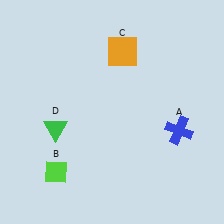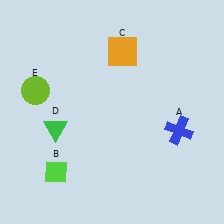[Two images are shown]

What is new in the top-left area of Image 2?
A lime circle (E) was added in the top-left area of Image 2.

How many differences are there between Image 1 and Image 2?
There is 1 difference between the two images.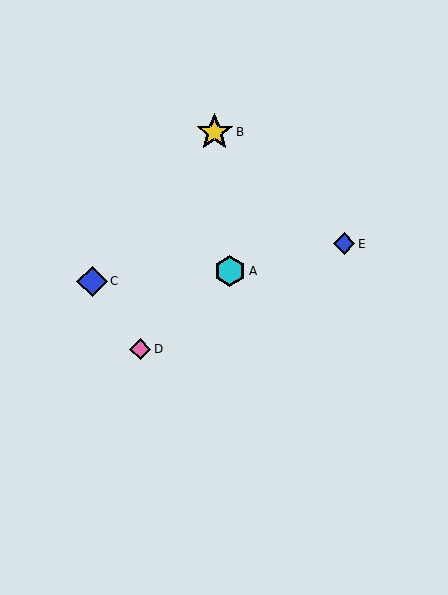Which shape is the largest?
The yellow star (labeled B) is the largest.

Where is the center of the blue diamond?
The center of the blue diamond is at (344, 244).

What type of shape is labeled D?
Shape D is a pink diamond.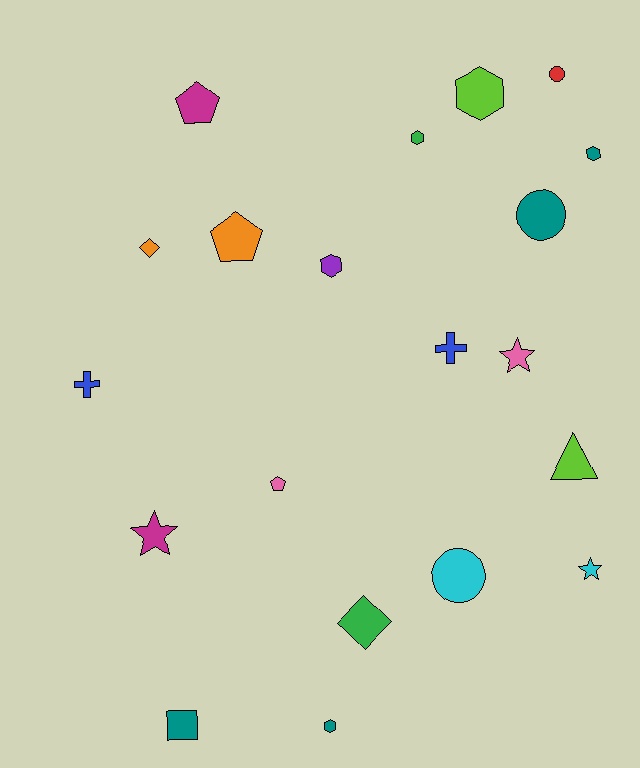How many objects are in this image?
There are 20 objects.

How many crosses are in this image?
There are 2 crosses.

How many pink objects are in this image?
There are 2 pink objects.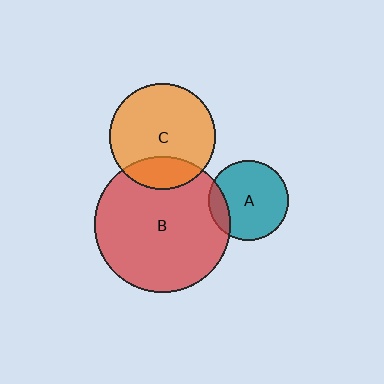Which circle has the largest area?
Circle B (red).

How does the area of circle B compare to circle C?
Approximately 1.6 times.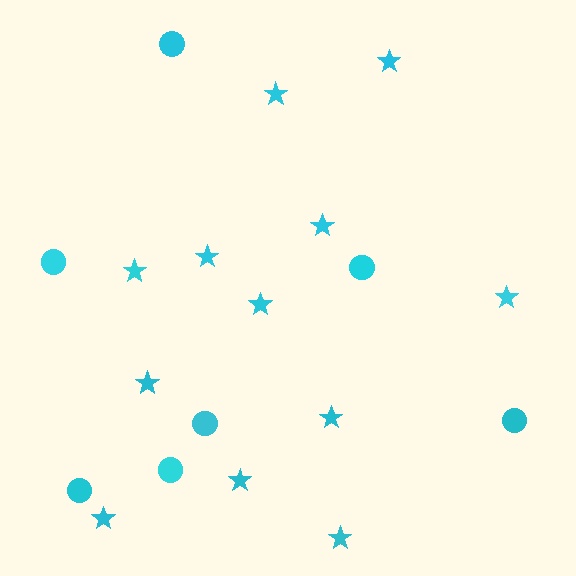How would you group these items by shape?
There are 2 groups: one group of stars (12) and one group of circles (7).